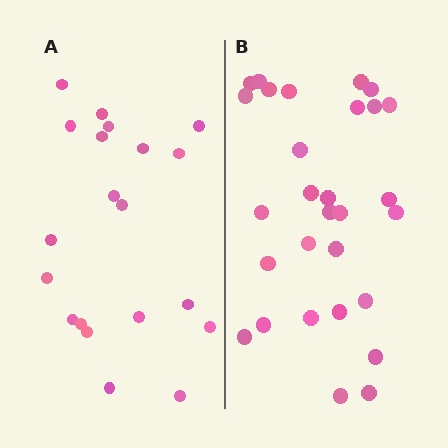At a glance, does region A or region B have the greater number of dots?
Region B (the right region) has more dots.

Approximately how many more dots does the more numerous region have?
Region B has roughly 8 or so more dots than region A.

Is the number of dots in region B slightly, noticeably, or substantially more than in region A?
Region B has substantially more. The ratio is roughly 1.4 to 1.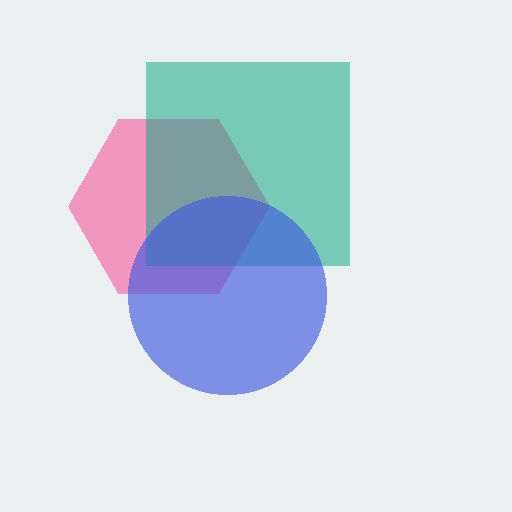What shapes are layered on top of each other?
The layered shapes are: a pink hexagon, a teal square, a blue circle.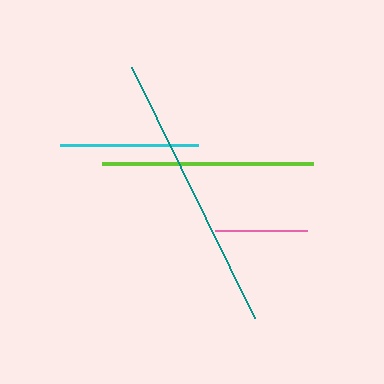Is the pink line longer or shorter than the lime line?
The lime line is longer than the pink line.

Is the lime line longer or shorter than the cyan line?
The lime line is longer than the cyan line.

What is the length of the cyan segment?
The cyan segment is approximately 138 pixels long.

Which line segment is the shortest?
The pink line is the shortest at approximately 92 pixels.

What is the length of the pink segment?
The pink segment is approximately 92 pixels long.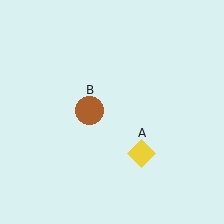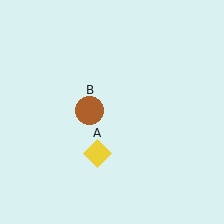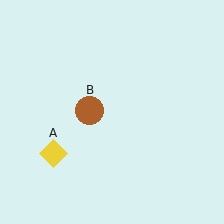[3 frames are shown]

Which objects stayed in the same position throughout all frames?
Brown circle (object B) remained stationary.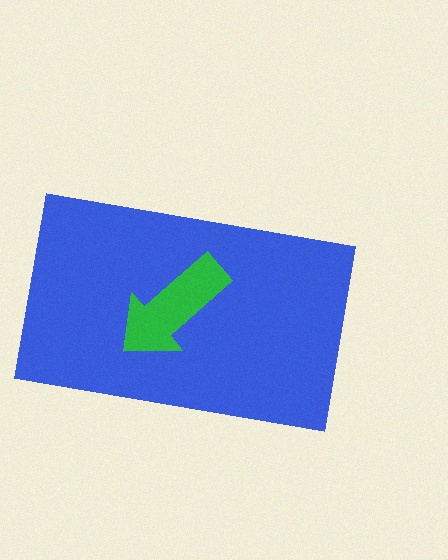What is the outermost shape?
The blue rectangle.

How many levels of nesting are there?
2.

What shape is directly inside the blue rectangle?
The green arrow.